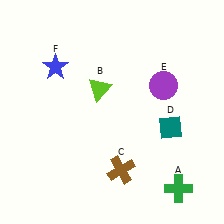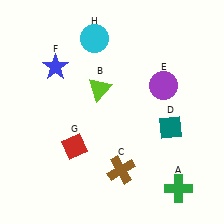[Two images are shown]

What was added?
A red diamond (G), a cyan circle (H) were added in Image 2.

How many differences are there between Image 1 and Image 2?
There are 2 differences between the two images.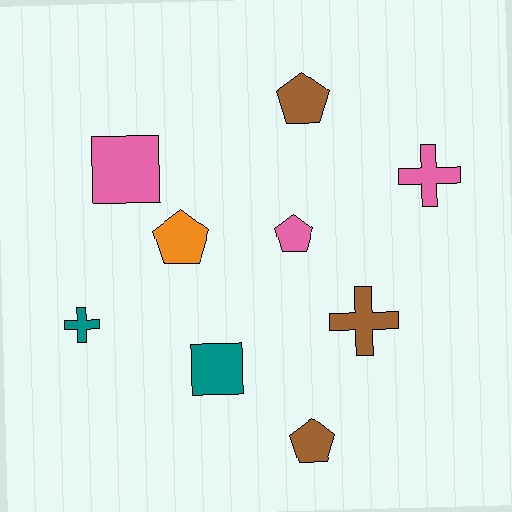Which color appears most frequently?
Brown, with 3 objects.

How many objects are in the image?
There are 9 objects.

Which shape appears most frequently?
Pentagon, with 4 objects.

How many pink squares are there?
There is 1 pink square.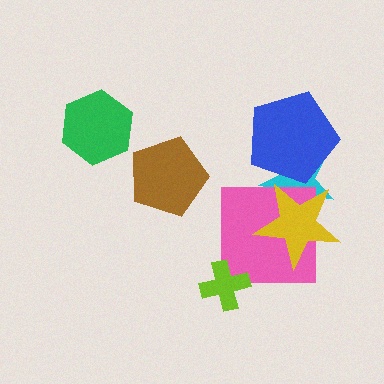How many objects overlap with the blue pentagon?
1 object overlaps with the blue pentagon.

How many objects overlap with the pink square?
2 objects overlap with the pink square.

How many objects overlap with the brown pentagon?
0 objects overlap with the brown pentagon.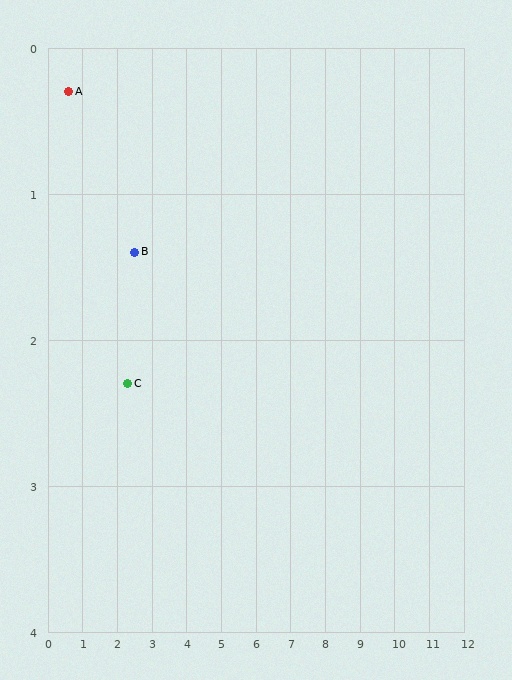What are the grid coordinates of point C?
Point C is at approximately (2.3, 2.3).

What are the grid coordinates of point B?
Point B is at approximately (2.5, 1.4).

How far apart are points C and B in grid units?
Points C and B are about 0.9 grid units apart.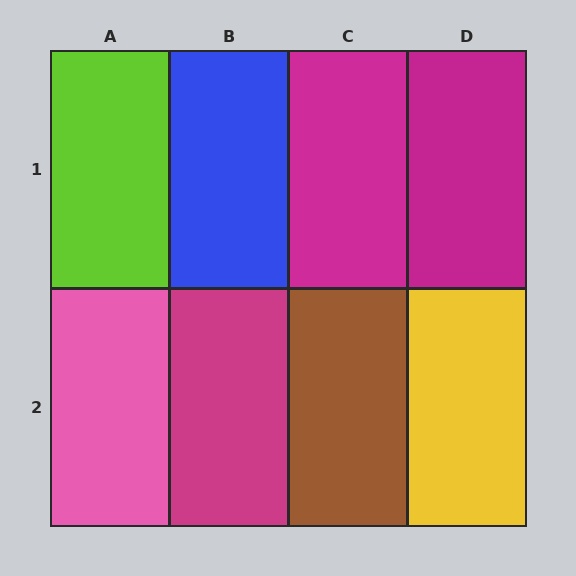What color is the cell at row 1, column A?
Lime.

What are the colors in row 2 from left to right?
Pink, magenta, brown, yellow.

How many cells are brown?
1 cell is brown.